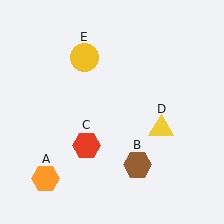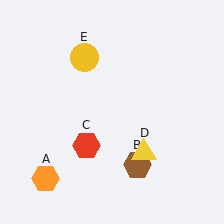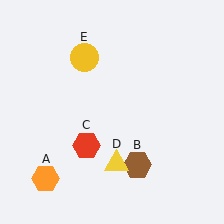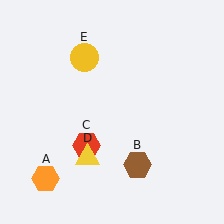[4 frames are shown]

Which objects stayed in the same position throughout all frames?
Orange hexagon (object A) and brown hexagon (object B) and red hexagon (object C) and yellow circle (object E) remained stationary.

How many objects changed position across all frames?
1 object changed position: yellow triangle (object D).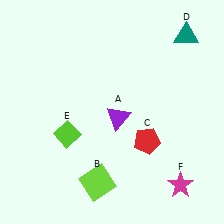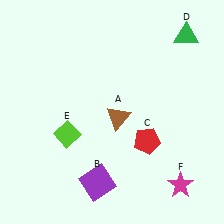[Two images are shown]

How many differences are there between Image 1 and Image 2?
There are 3 differences between the two images.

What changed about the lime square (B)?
In Image 1, B is lime. In Image 2, it changed to purple.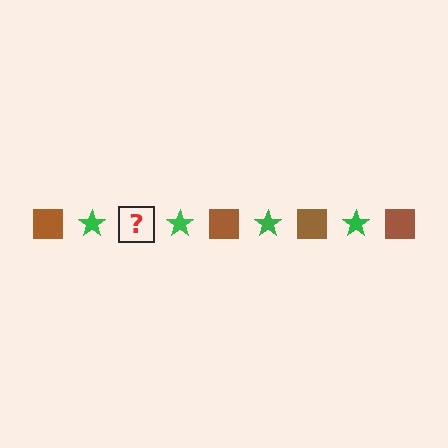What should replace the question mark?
The question mark should be replaced with a brown square.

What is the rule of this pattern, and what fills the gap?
The rule is that the pattern alternates between brown square and green star. The gap should be filled with a brown square.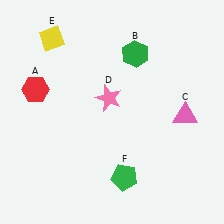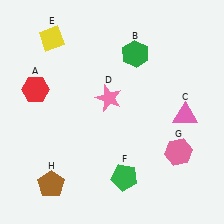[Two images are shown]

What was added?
A pink hexagon (G), a brown pentagon (H) were added in Image 2.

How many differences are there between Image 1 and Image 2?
There are 2 differences between the two images.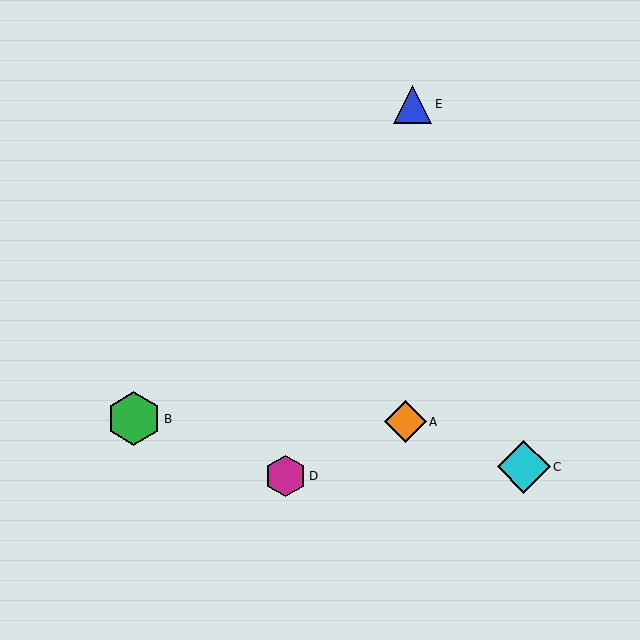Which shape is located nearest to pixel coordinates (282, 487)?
The magenta hexagon (labeled D) at (285, 476) is nearest to that location.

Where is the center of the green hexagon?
The center of the green hexagon is at (134, 419).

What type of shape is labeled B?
Shape B is a green hexagon.